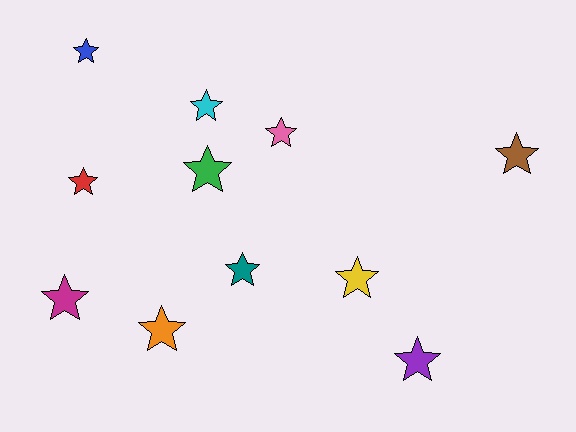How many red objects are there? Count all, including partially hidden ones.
There is 1 red object.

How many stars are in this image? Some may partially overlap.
There are 11 stars.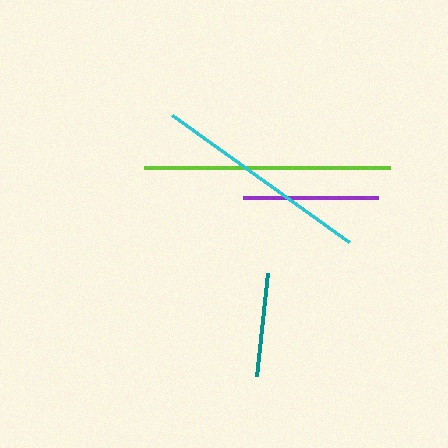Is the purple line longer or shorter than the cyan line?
The cyan line is longer than the purple line.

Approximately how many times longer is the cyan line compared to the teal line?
The cyan line is approximately 2.1 times the length of the teal line.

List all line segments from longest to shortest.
From longest to shortest: lime, cyan, purple, teal.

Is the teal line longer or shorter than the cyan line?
The cyan line is longer than the teal line.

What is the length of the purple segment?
The purple segment is approximately 135 pixels long.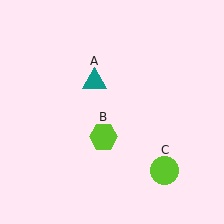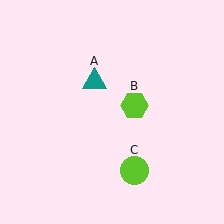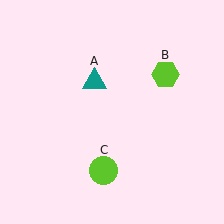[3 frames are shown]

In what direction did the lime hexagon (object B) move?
The lime hexagon (object B) moved up and to the right.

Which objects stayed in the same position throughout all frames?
Teal triangle (object A) remained stationary.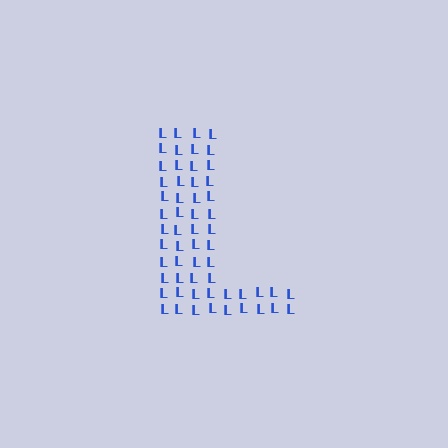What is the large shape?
The large shape is the letter L.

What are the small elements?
The small elements are letter L's.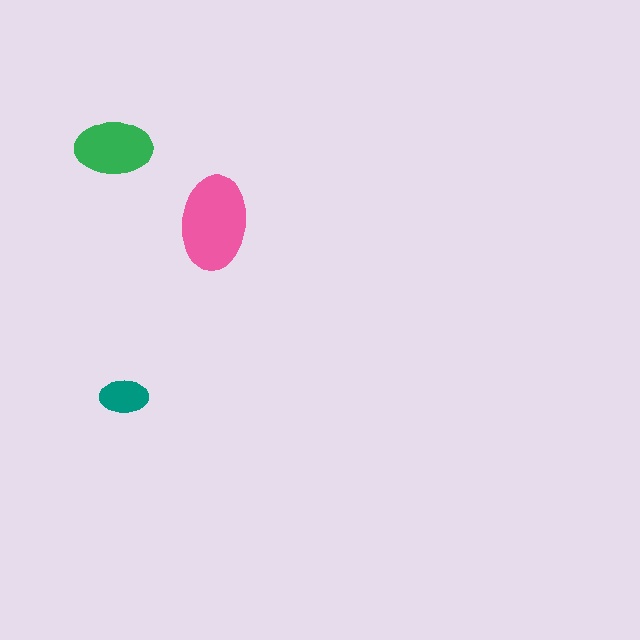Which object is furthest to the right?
The pink ellipse is rightmost.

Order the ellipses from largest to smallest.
the pink one, the green one, the teal one.